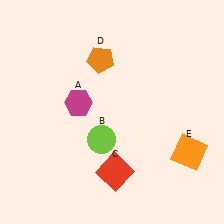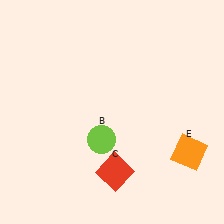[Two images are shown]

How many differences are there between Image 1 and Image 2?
There are 2 differences between the two images.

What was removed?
The magenta hexagon (A), the orange pentagon (D) were removed in Image 2.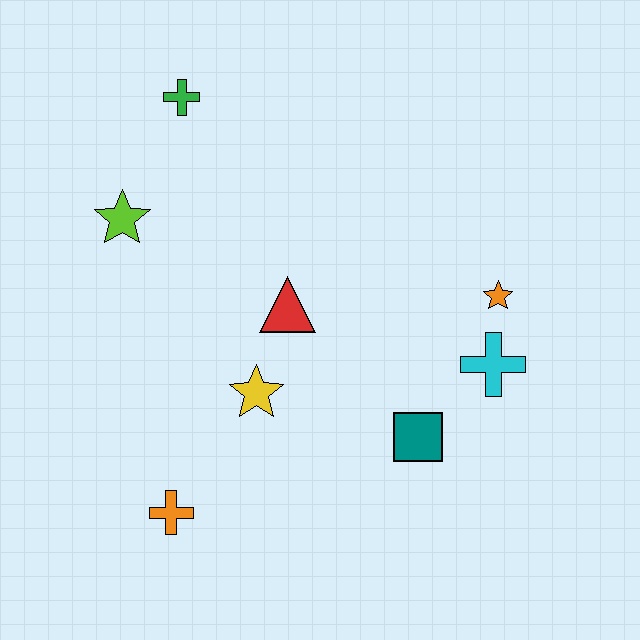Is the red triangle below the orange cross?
No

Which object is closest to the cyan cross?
The orange star is closest to the cyan cross.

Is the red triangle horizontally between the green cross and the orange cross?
No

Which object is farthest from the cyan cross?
The green cross is farthest from the cyan cross.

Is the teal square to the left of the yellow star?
No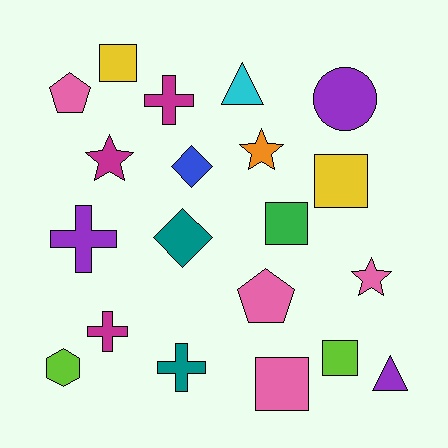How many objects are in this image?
There are 20 objects.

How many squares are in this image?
There are 5 squares.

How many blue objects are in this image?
There is 1 blue object.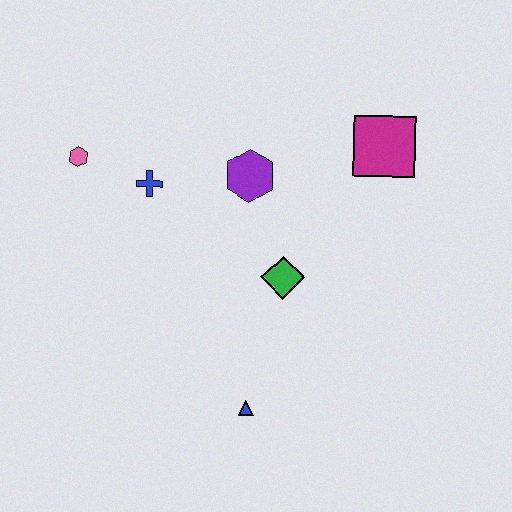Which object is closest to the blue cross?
The pink hexagon is closest to the blue cross.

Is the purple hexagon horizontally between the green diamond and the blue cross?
Yes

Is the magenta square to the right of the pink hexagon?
Yes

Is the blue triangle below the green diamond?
Yes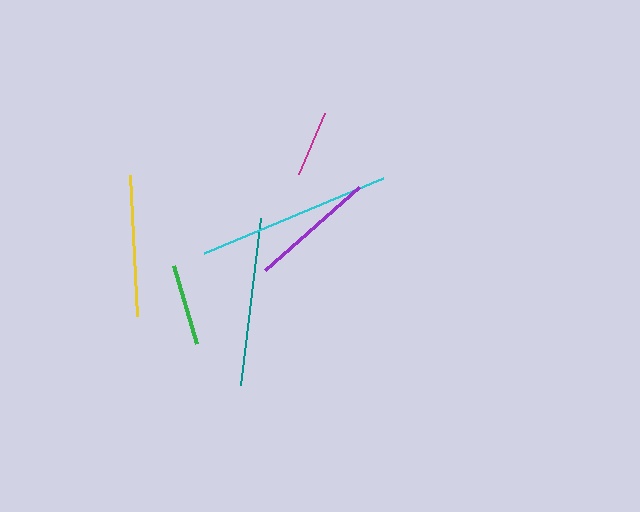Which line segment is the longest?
The cyan line is the longest at approximately 195 pixels.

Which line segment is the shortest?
The magenta line is the shortest at approximately 67 pixels.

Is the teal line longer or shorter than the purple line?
The teal line is longer than the purple line.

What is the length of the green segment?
The green segment is approximately 82 pixels long.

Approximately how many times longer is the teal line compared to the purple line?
The teal line is approximately 1.4 times the length of the purple line.